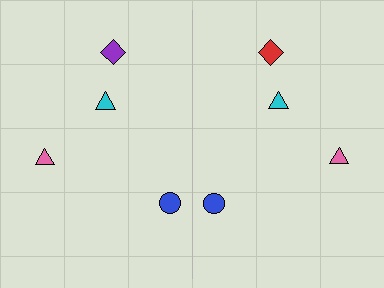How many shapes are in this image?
There are 8 shapes in this image.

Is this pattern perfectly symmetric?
No, the pattern is not perfectly symmetric. The red diamond on the right side breaks the symmetry — its mirror counterpart is purple.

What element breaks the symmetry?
The red diamond on the right side breaks the symmetry — its mirror counterpart is purple.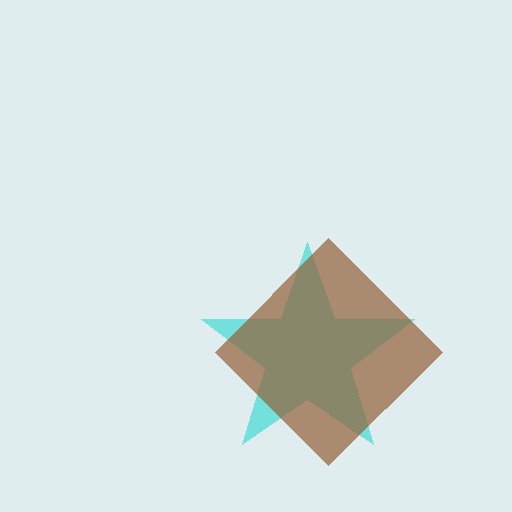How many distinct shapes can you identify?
There are 2 distinct shapes: a cyan star, a brown diamond.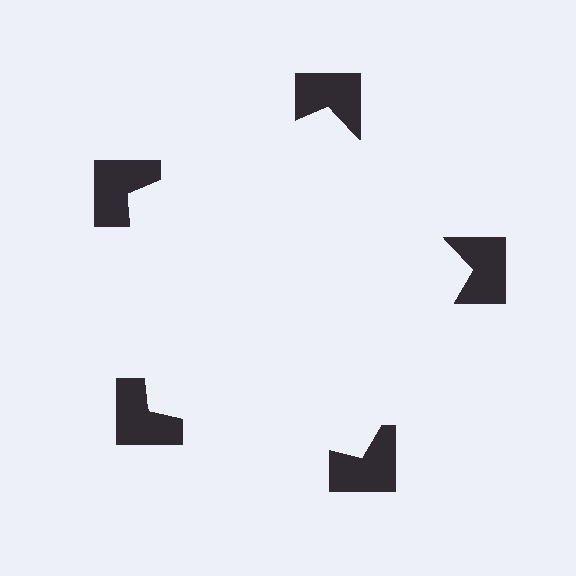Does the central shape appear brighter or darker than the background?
It typically appears slightly brighter than the background, even though no actual brightness change is drawn.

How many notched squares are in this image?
There are 5 — one at each vertex of the illusory pentagon.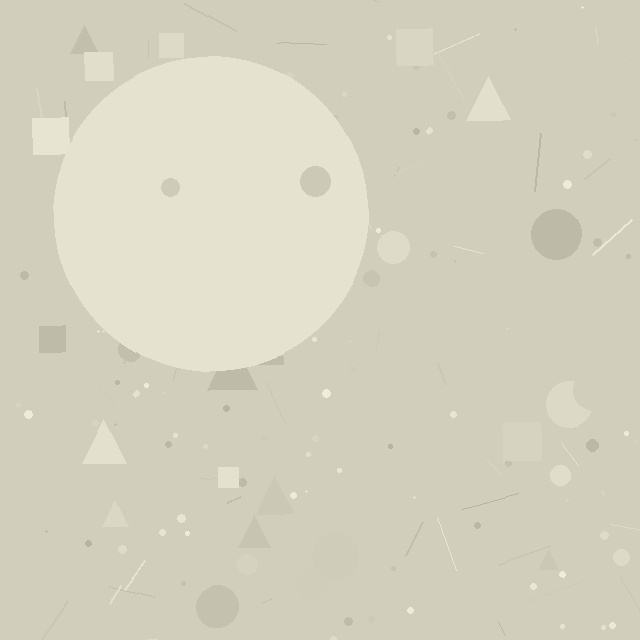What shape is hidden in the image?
A circle is hidden in the image.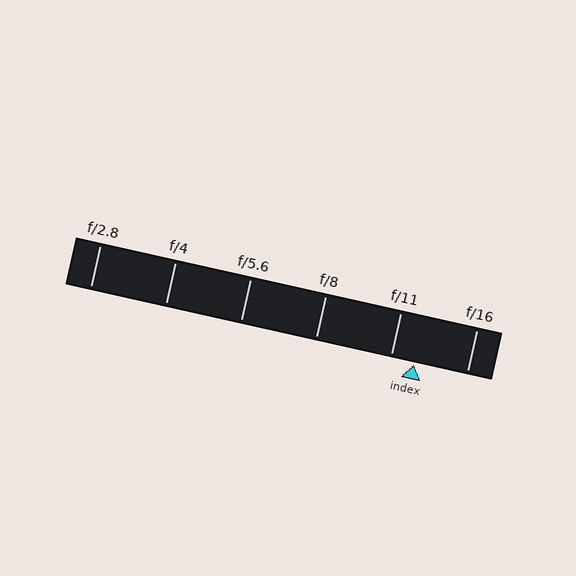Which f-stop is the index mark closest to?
The index mark is closest to f/11.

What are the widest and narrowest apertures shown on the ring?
The widest aperture shown is f/2.8 and the narrowest is f/16.